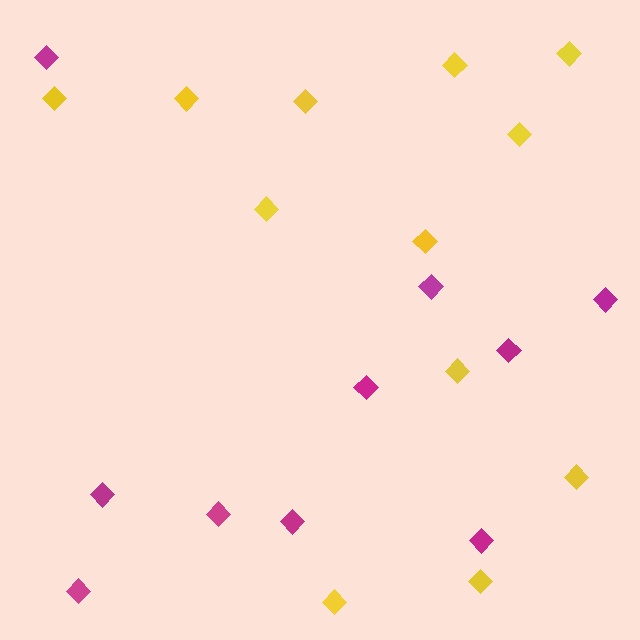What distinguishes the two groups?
There are 2 groups: one group of magenta diamonds (10) and one group of yellow diamonds (12).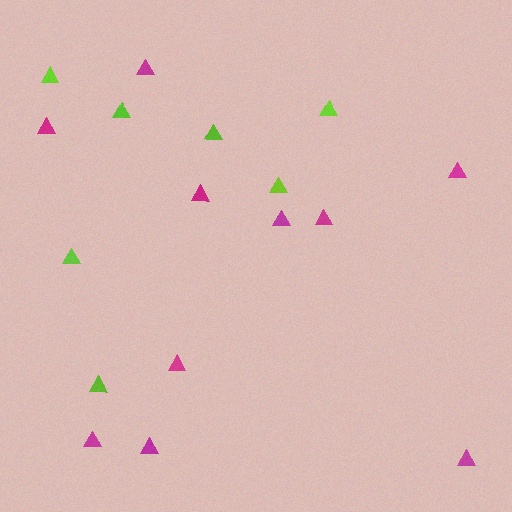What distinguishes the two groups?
There are 2 groups: one group of lime triangles (7) and one group of magenta triangles (10).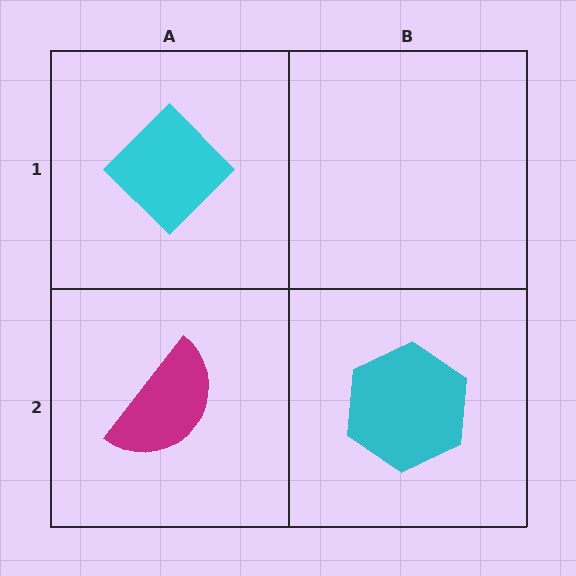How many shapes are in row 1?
1 shape.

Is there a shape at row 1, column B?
No, that cell is empty.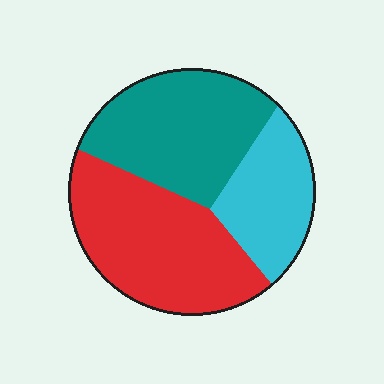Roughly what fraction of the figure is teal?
Teal covers around 35% of the figure.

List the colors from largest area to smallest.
From largest to smallest: red, teal, cyan.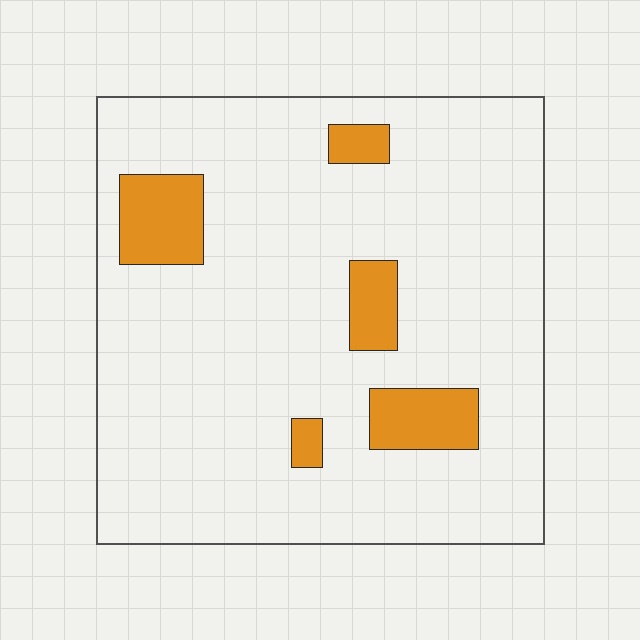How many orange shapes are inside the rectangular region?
5.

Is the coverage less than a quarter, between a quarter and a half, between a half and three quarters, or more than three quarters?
Less than a quarter.